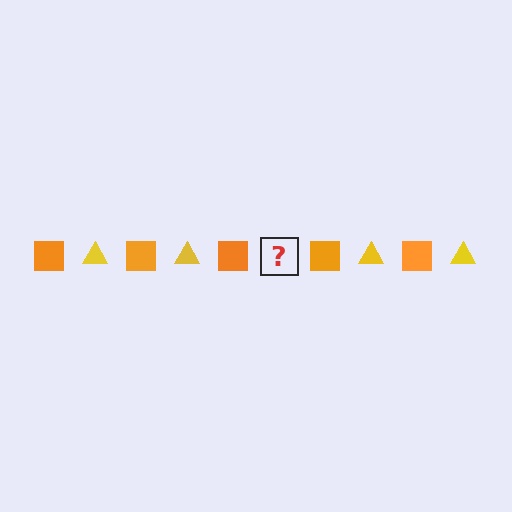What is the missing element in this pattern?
The missing element is a yellow triangle.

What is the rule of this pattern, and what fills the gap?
The rule is that the pattern alternates between orange square and yellow triangle. The gap should be filled with a yellow triangle.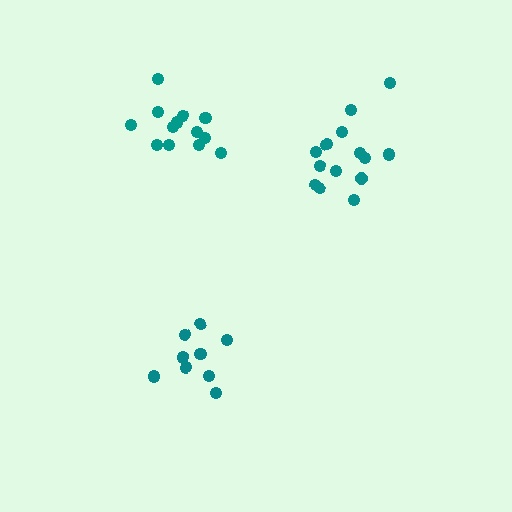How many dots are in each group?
Group 1: 14 dots, Group 2: 9 dots, Group 3: 13 dots (36 total).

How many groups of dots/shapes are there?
There are 3 groups.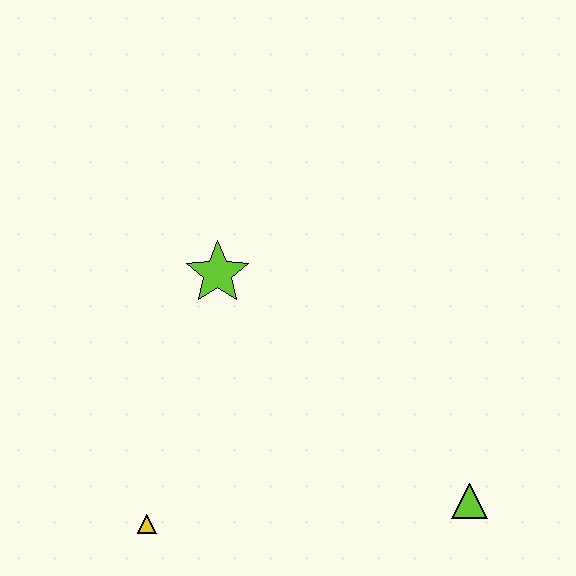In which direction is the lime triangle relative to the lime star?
The lime triangle is to the right of the lime star.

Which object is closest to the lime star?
The yellow triangle is closest to the lime star.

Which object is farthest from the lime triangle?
The lime star is farthest from the lime triangle.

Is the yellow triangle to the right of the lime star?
No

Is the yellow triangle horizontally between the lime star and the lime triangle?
No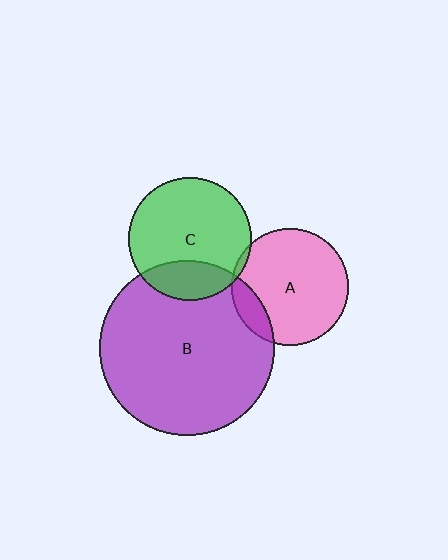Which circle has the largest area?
Circle B (purple).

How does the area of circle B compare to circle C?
Approximately 2.0 times.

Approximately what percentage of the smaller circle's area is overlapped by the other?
Approximately 5%.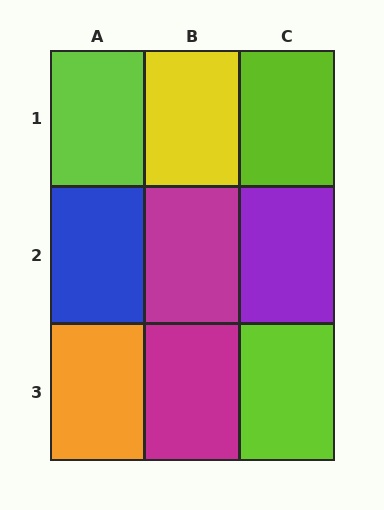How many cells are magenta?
2 cells are magenta.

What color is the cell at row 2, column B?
Magenta.